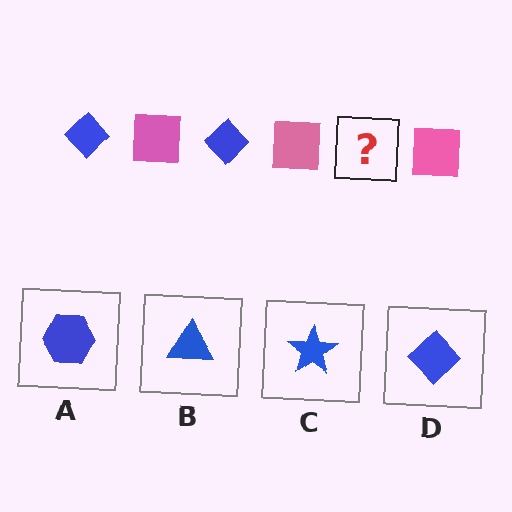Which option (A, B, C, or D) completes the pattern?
D.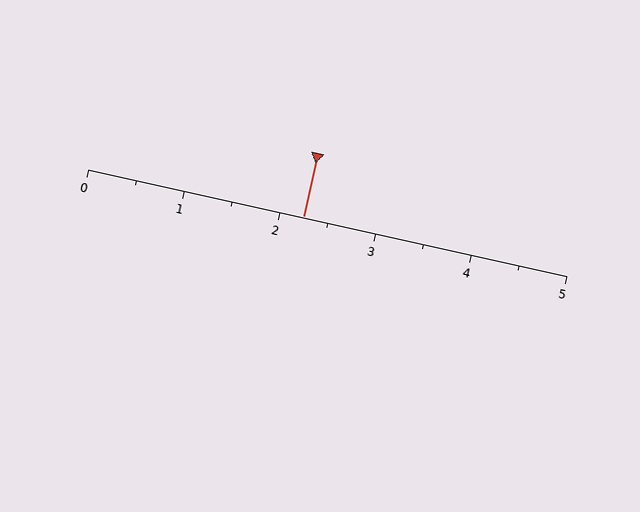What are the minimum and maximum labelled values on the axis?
The axis runs from 0 to 5.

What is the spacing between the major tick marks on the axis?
The major ticks are spaced 1 apart.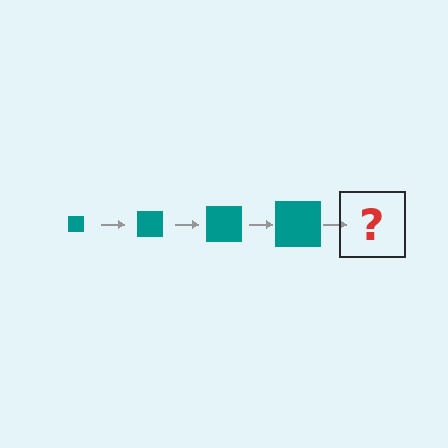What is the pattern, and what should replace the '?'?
The pattern is that the square gets progressively larger each step. The '?' should be a teal square, larger than the previous one.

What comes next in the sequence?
The next element should be a teal square, larger than the previous one.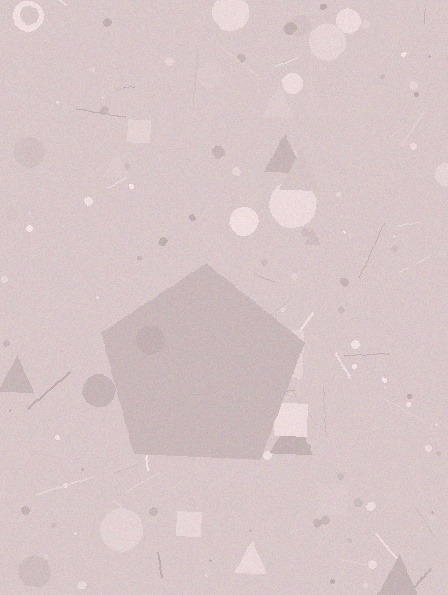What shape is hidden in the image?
A pentagon is hidden in the image.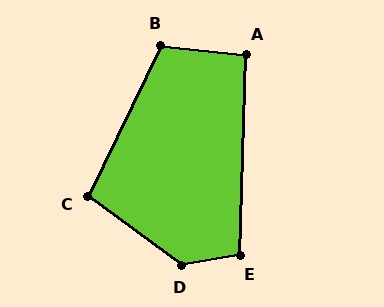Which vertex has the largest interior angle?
D, at approximately 133 degrees.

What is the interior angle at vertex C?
Approximately 101 degrees (obtuse).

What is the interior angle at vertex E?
Approximately 102 degrees (obtuse).